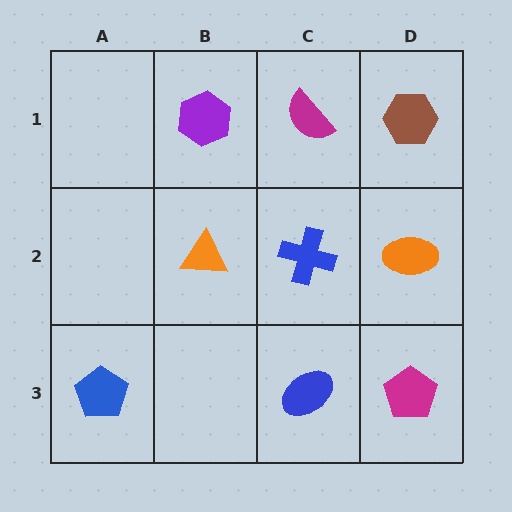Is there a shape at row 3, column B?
No, that cell is empty.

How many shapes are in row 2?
3 shapes.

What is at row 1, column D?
A brown hexagon.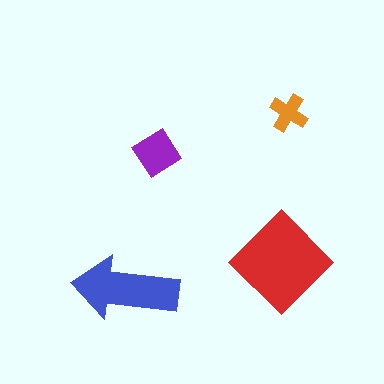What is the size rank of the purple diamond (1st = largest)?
3rd.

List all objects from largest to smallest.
The red diamond, the blue arrow, the purple diamond, the orange cross.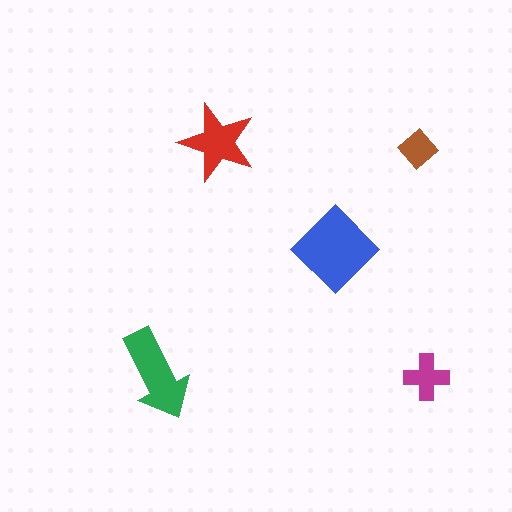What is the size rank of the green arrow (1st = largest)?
2nd.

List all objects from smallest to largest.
The brown diamond, the magenta cross, the red star, the green arrow, the blue diamond.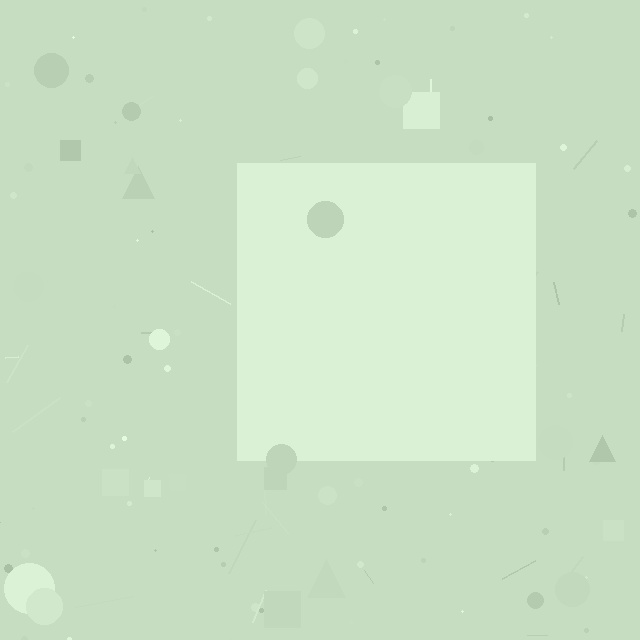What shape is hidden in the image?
A square is hidden in the image.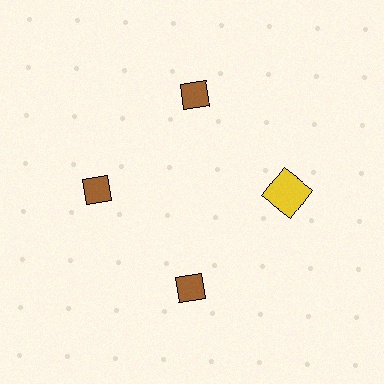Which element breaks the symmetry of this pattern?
The yellow square at roughly the 3 o'clock position breaks the symmetry. All other shapes are brown diamonds.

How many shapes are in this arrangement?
There are 4 shapes arranged in a ring pattern.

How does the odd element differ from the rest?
It differs in both color (yellow instead of brown) and shape (square instead of diamond).